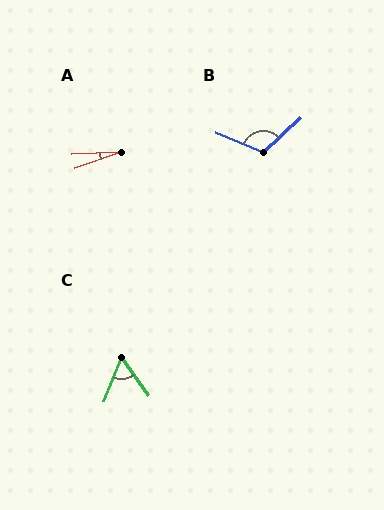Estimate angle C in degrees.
Approximately 58 degrees.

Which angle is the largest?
B, at approximately 114 degrees.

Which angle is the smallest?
A, at approximately 17 degrees.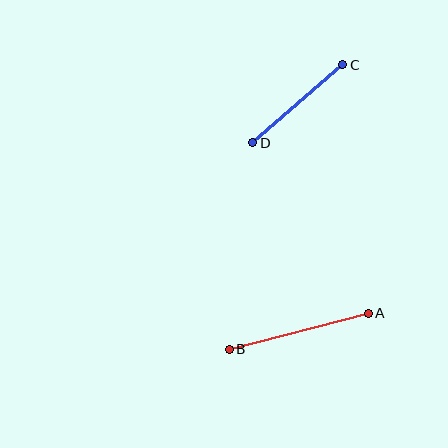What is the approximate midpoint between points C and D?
The midpoint is at approximately (298, 104) pixels.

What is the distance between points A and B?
The distance is approximately 144 pixels.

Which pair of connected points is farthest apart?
Points A and B are farthest apart.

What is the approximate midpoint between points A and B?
The midpoint is at approximately (299, 331) pixels.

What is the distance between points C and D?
The distance is approximately 119 pixels.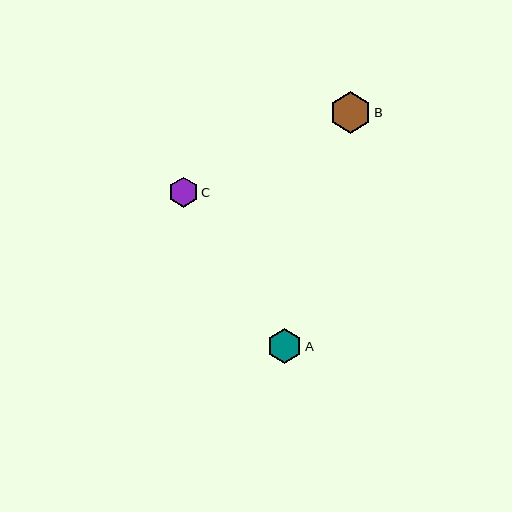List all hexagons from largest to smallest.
From largest to smallest: B, A, C.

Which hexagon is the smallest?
Hexagon C is the smallest with a size of approximately 30 pixels.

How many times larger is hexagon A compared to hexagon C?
Hexagon A is approximately 1.2 times the size of hexagon C.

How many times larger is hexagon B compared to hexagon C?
Hexagon B is approximately 1.4 times the size of hexagon C.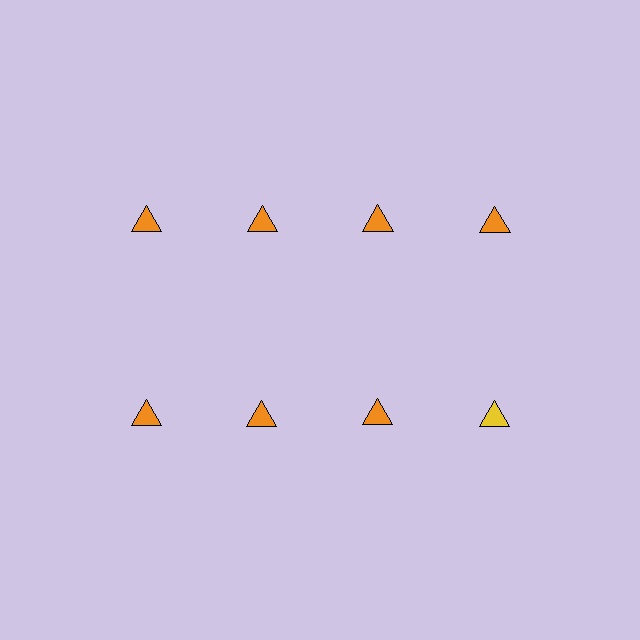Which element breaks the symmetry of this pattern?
The yellow triangle in the second row, second from right column breaks the symmetry. All other shapes are orange triangles.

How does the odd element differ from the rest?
It has a different color: yellow instead of orange.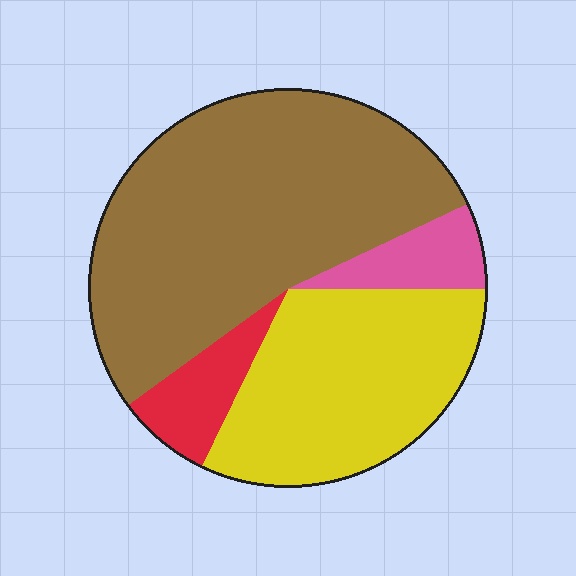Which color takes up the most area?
Brown, at roughly 55%.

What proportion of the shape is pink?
Pink covers roughly 5% of the shape.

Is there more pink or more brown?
Brown.